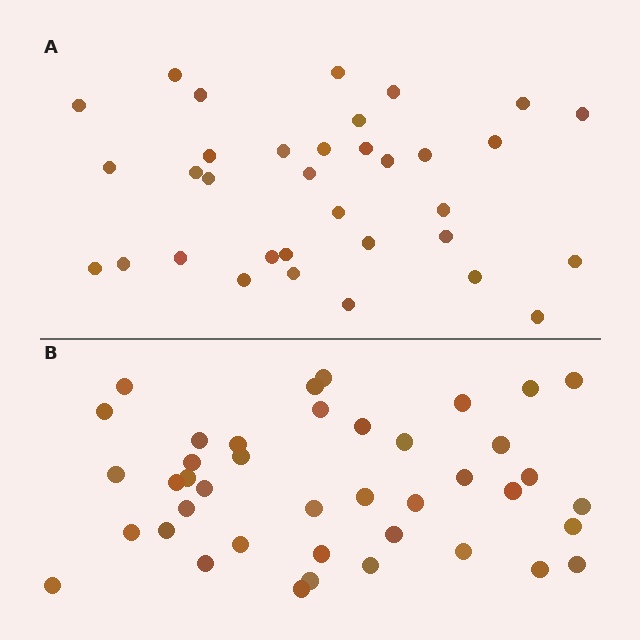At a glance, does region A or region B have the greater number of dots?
Region B (the bottom region) has more dots.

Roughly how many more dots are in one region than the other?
Region B has roughly 8 or so more dots than region A.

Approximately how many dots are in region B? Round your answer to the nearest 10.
About 40 dots. (The exact count is 41, which rounds to 40.)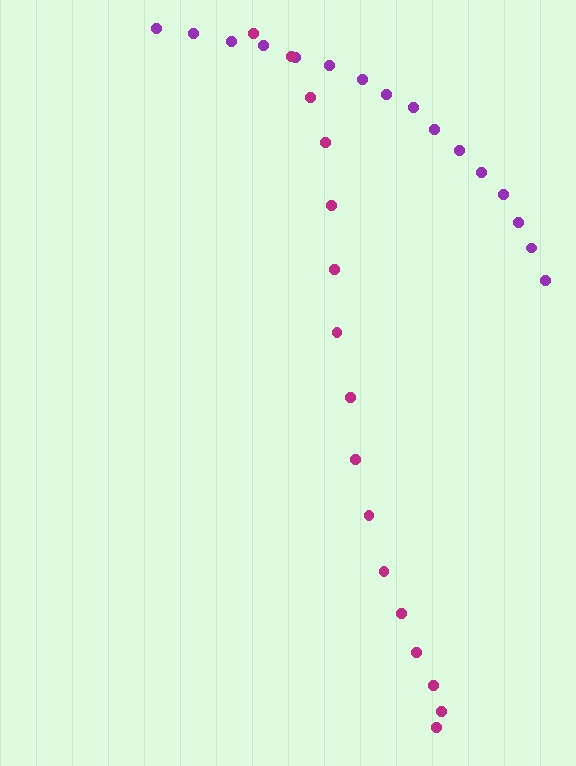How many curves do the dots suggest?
There are 2 distinct paths.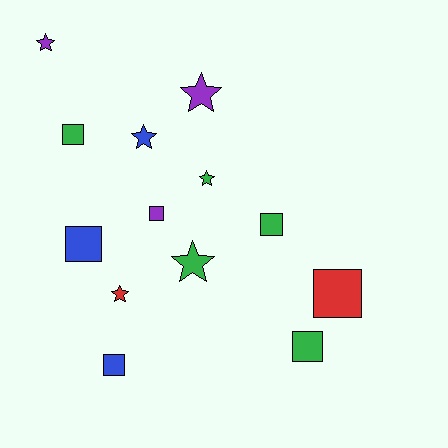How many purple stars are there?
There are 2 purple stars.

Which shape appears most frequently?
Square, with 7 objects.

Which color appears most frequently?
Green, with 5 objects.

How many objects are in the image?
There are 13 objects.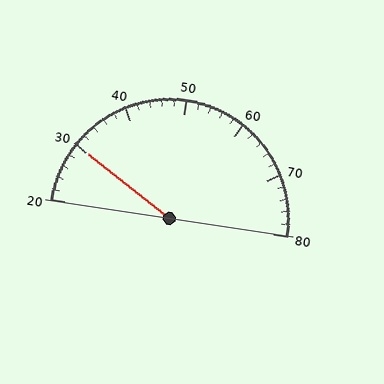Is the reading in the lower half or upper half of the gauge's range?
The reading is in the lower half of the range (20 to 80).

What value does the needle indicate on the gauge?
The needle indicates approximately 30.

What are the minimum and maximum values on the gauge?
The gauge ranges from 20 to 80.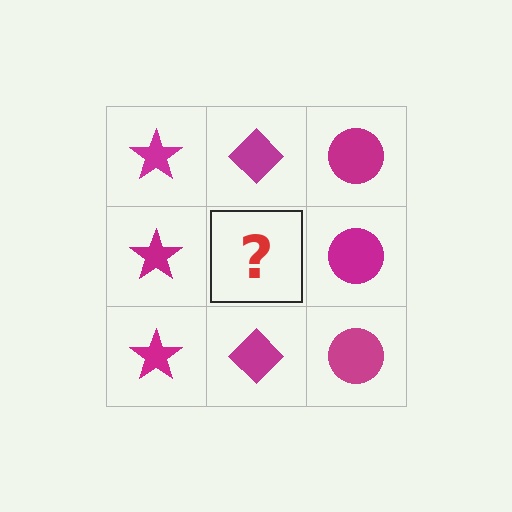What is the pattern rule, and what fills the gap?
The rule is that each column has a consistent shape. The gap should be filled with a magenta diamond.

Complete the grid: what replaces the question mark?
The question mark should be replaced with a magenta diamond.